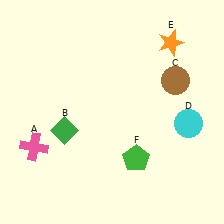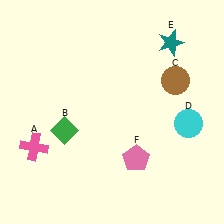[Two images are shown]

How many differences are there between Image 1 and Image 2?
There are 2 differences between the two images.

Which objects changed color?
E changed from orange to teal. F changed from green to pink.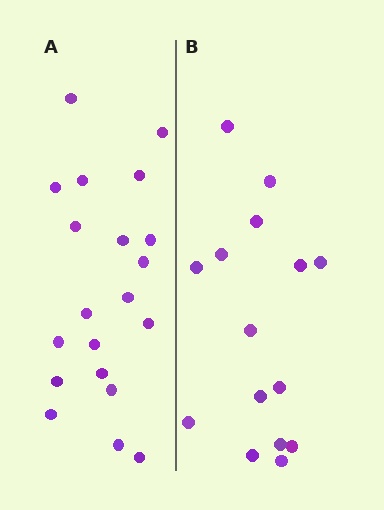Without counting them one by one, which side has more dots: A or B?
Region A (the left region) has more dots.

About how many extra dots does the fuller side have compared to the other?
Region A has about 5 more dots than region B.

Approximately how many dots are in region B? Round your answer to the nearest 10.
About 20 dots. (The exact count is 15, which rounds to 20.)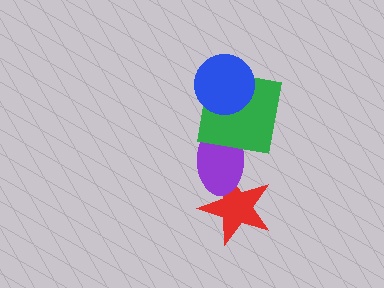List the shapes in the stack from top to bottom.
From top to bottom: the blue circle, the green square, the purple ellipse, the red star.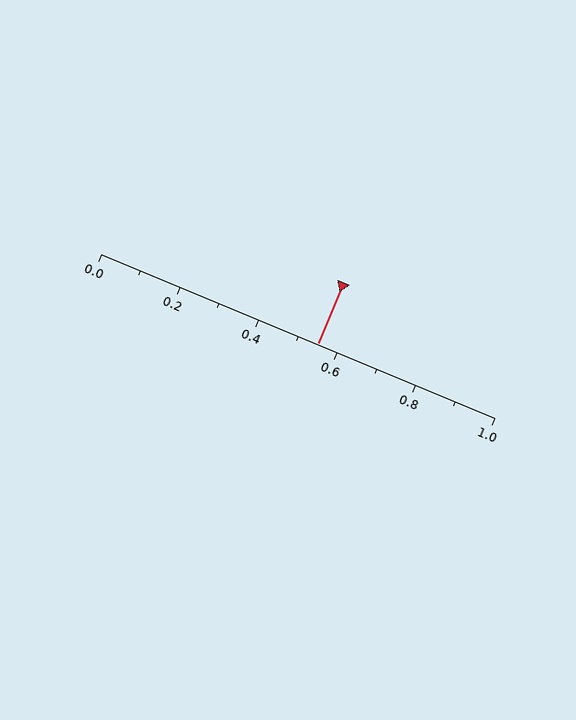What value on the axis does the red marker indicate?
The marker indicates approximately 0.55.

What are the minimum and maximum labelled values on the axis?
The axis runs from 0.0 to 1.0.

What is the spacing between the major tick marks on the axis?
The major ticks are spaced 0.2 apart.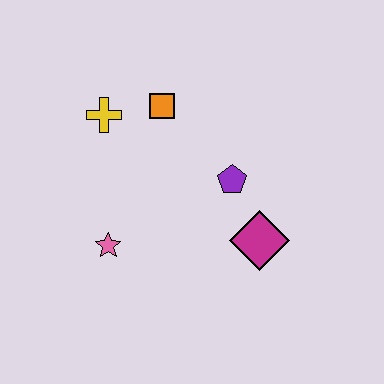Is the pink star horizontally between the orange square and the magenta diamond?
No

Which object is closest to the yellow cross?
The orange square is closest to the yellow cross.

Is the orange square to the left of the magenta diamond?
Yes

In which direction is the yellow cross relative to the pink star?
The yellow cross is above the pink star.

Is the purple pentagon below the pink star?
No